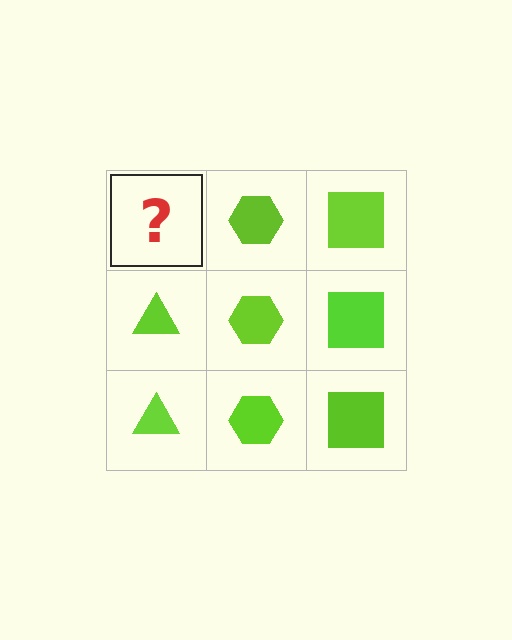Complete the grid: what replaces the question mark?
The question mark should be replaced with a lime triangle.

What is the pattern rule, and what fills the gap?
The rule is that each column has a consistent shape. The gap should be filled with a lime triangle.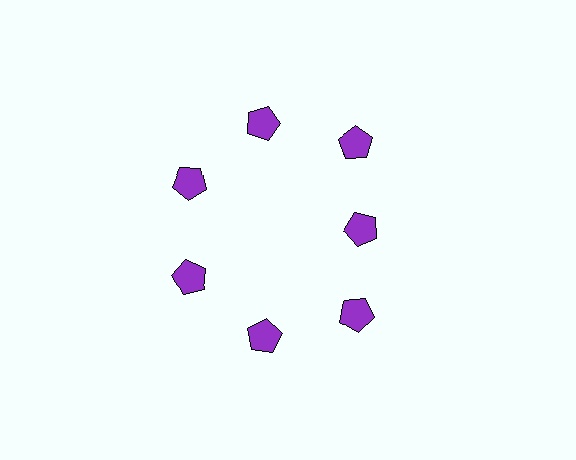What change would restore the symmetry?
The symmetry would be restored by moving it outward, back onto the ring so that all 7 pentagons sit at equal angles and equal distance from the center.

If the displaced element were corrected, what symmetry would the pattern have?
It would have 7-fold rotational symmetry — the pattern would map onto itself every 51 degrees.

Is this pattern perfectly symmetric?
No. The 7 purple pentagons are arranged in a ring, but one element near the 3 o'clock position is pulled inward toward the center, breaking the 7-fold rotational symmetry.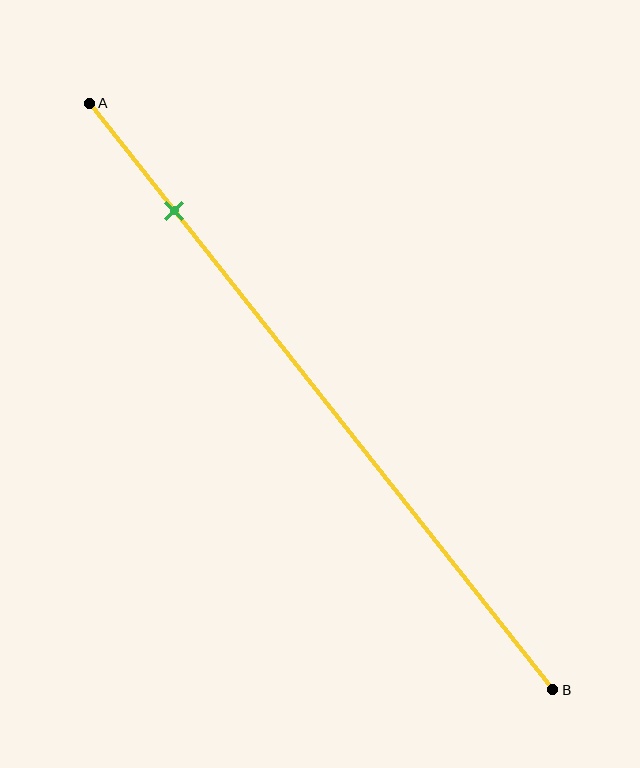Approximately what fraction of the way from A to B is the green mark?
The green mark is approximately 20% of the way from A to B.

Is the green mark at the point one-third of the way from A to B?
No, the mark is at about 20% from A, not at the 33% one-third point.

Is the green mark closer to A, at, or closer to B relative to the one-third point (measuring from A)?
The green mark is closer to point A than the one-third point of segment AB.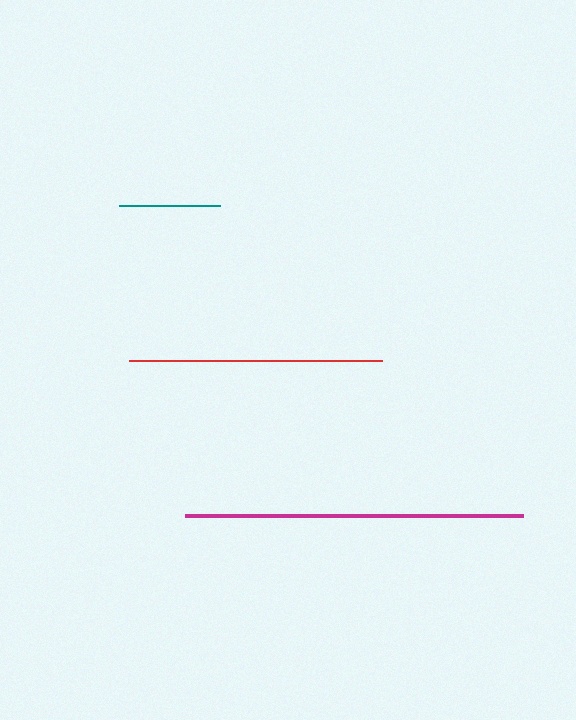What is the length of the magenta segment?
The magenta segment is approximately 339 pixels long.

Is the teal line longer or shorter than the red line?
The red line is longer than the teal line.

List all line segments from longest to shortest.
From longest to shortest: magenta, red, teal.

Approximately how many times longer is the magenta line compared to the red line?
The magenta line is approximately 1.3 times the length of the red line.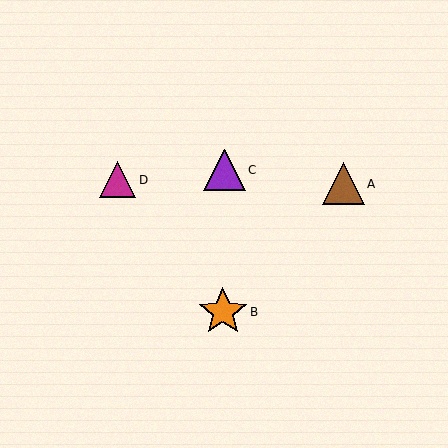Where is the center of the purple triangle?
The center of the purple triangle is at (224, 170).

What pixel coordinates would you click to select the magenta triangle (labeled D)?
Click at (117, 180) to select the magenta triangle D.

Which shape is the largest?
The orange star (labeled B) is the largest.